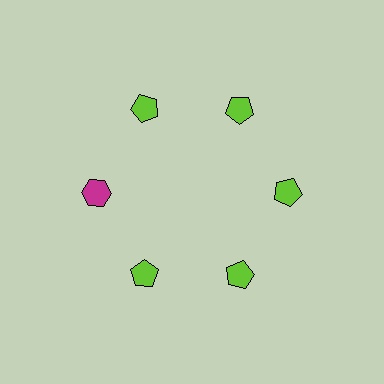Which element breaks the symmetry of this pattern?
The magenta hexagon at roughly the 9 o'clock position breaks the symmetry. All other shapes are lime pentagons.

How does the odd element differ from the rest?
It differs in both color (magenta instead of lime) and shape (hexagon instead of pentagon).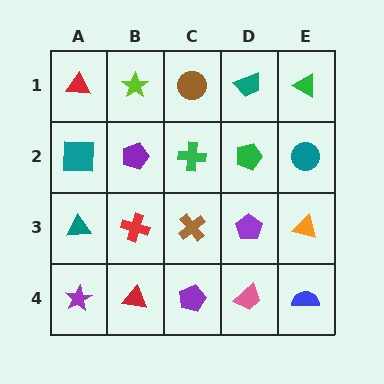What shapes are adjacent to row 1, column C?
A green cross (row 2, column C), a lime star (row 1, column B), a teal trapezoid (row 1, column D).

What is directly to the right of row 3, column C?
A purple pentagon.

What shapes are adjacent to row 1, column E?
A teal circle (row 2, column E), a teal trapezoid (row 1, column D).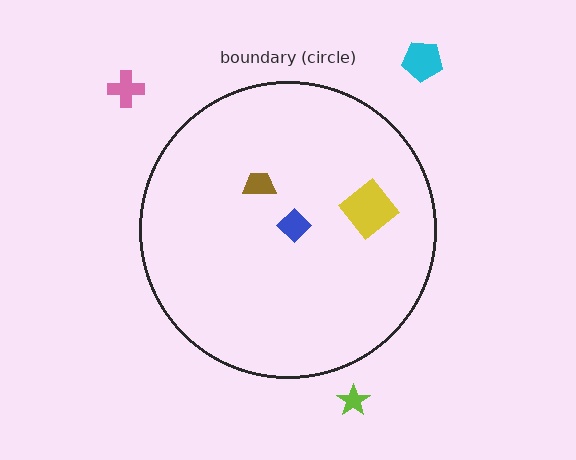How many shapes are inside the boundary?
3 inside, 3 outside.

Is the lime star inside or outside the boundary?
Outside.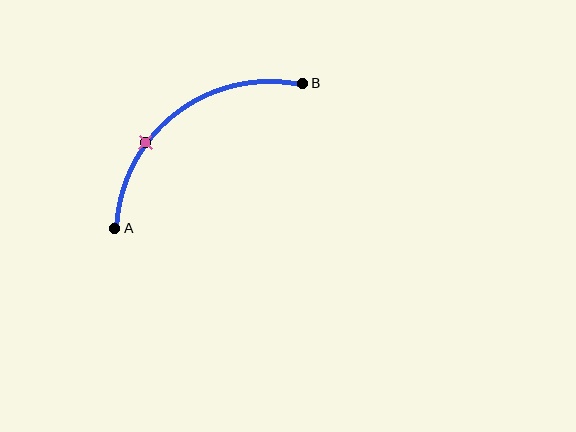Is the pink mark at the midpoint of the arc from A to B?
No. The pink mark lies on the arc but is closer to endpoint A. The arc midpoint would be at the point on the curve equidistant along the arc from both A and B.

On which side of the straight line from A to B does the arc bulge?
The arc bulges above and to the left of the straight line connecting A and B.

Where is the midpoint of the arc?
The arc midpoint is the point on the curve farthest from the straight line joining A and B. It sits above and to the left of that line.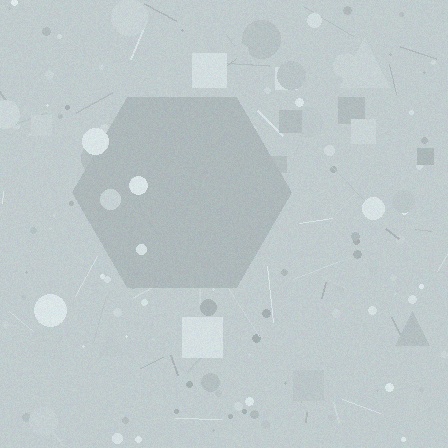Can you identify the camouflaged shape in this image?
The camouflaged shape is a hexagon.